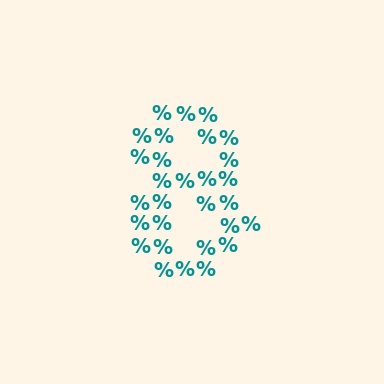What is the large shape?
The large shape is the digit 8.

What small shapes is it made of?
It is made of small percent signs.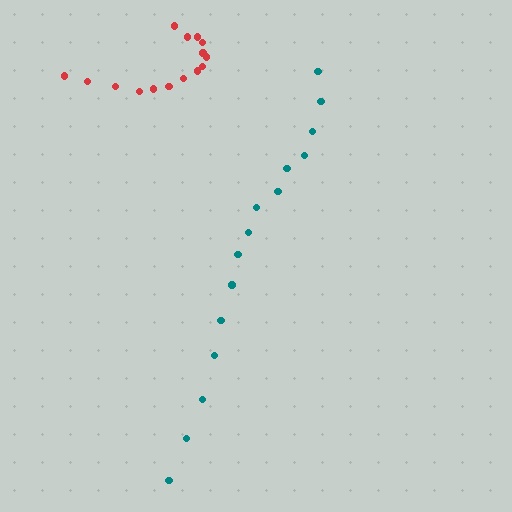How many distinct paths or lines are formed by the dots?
There are 2 distinct paths.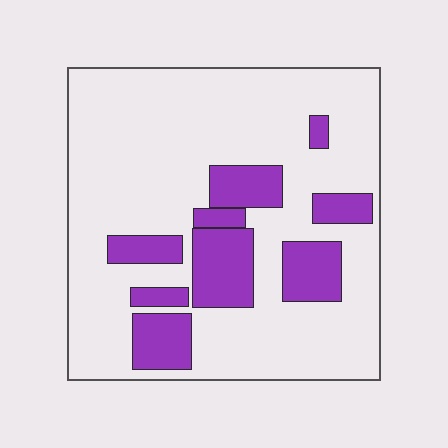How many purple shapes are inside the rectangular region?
9.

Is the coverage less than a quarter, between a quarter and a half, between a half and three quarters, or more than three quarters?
Less than a quarter.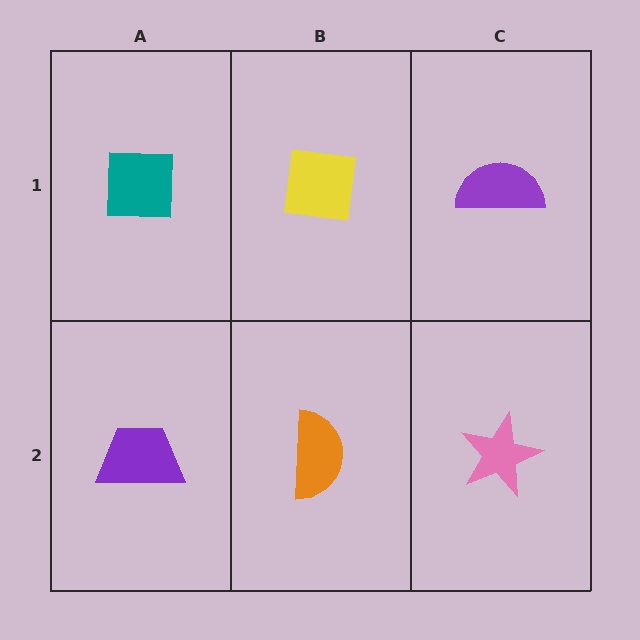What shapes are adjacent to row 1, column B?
An orange semicircle (row 2, column B), a teal square (row 1, column A), a purple semicircle (row 1, column C).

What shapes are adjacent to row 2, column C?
A purple semicircle (row 1, column C), an orange semicircle (row 2, column B).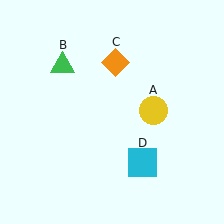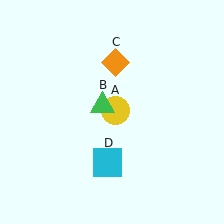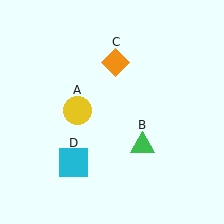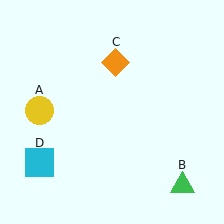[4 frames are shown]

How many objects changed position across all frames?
3 objects changed position: yellow circle (object A), green triangle (object B), cyan square (object D).